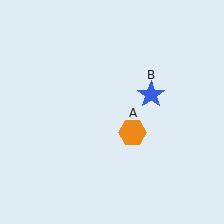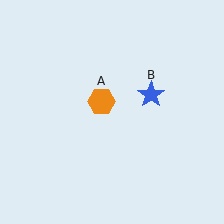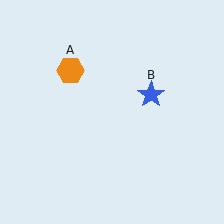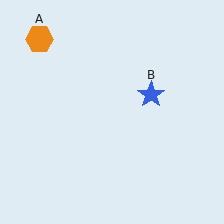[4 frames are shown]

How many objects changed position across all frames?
1 object changed position: orange hexagon (object A).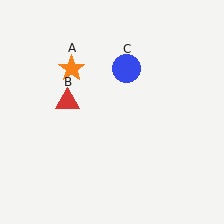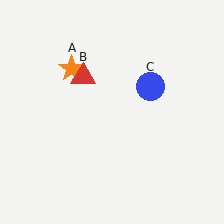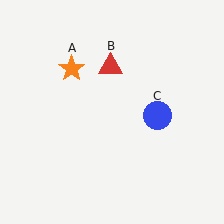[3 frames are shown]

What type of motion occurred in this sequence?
The red triangle (object B), blue circle (object C) rotated clockwise around the center of the scene.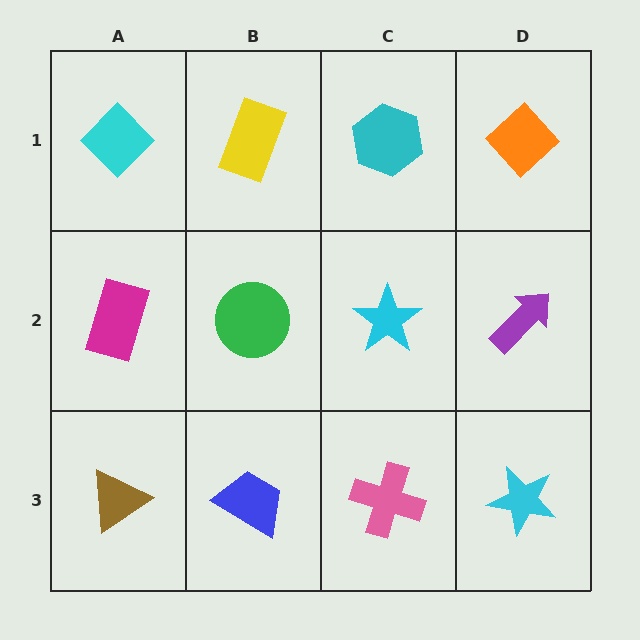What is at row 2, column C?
A cyan star.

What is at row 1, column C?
A cyan hexagon.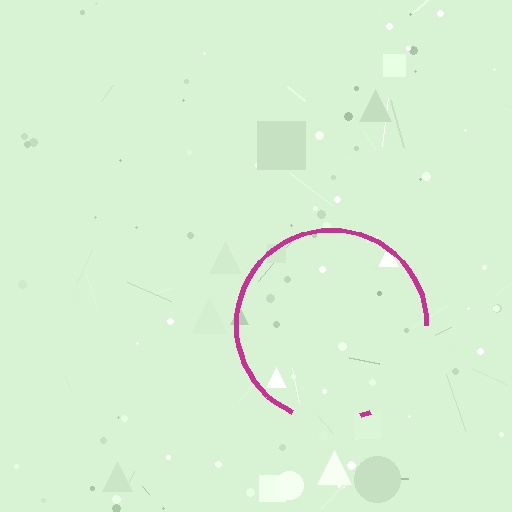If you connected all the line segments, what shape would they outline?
They would outline a circle.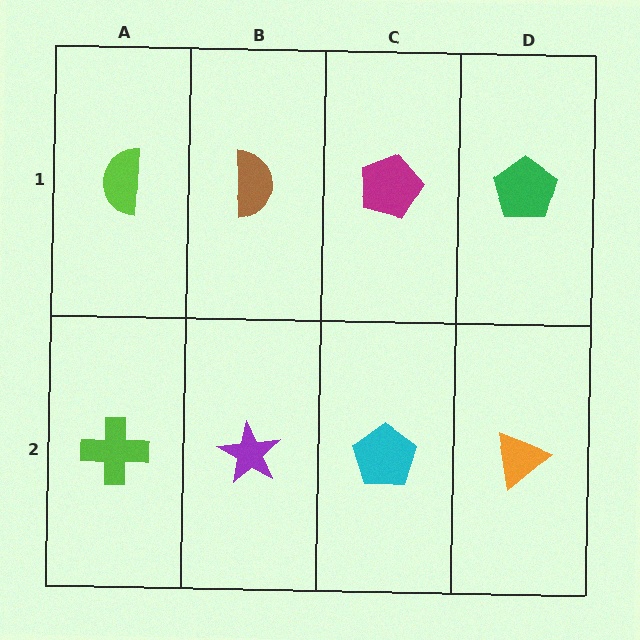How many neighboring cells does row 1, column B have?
3.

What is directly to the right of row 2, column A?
A purple star.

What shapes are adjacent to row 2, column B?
A brown semicircle (row 1, column B), a lime cross (row 2, column A), a cyan pentagon (row 2, column C).